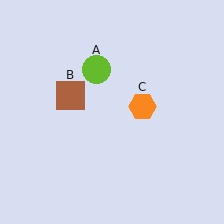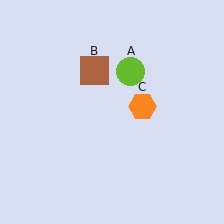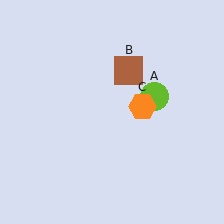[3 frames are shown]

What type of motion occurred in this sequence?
The lime circle (object A), brown square (object B) rotated clockwise around the center of the scene.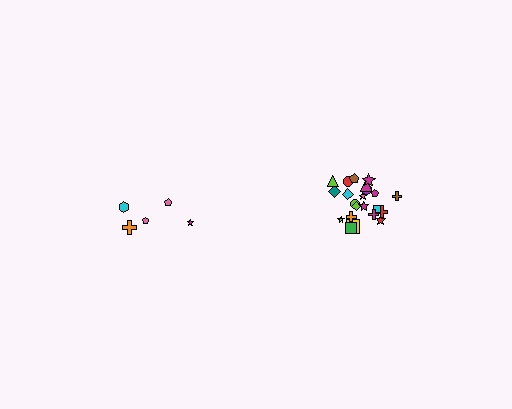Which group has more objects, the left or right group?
The right group.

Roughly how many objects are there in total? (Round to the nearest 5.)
Roughly 25 objects in total.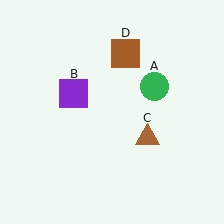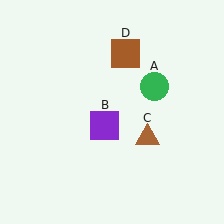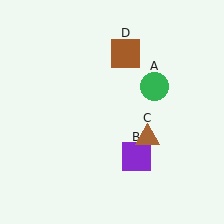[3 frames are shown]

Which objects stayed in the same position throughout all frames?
Green circle (object A) and brown triangle (object C) and brown square (object D) remained stationary.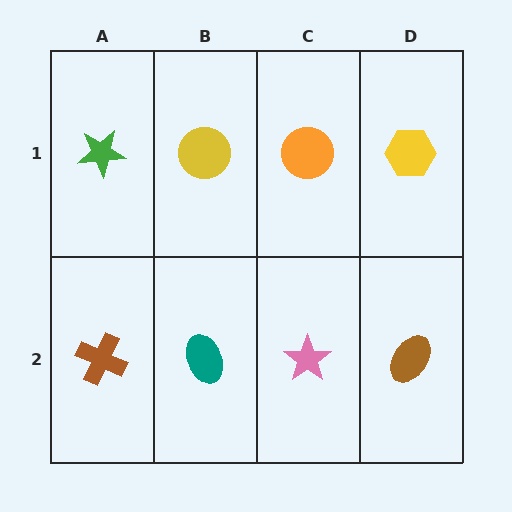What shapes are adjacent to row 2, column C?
An orange circle (row 1, column C), a teal ellipse (row 2, column B), a brown ellipse (row 2, column D).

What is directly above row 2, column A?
A green star.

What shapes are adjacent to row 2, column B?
A yellow circle (row 1, column B), a brown cross (row 2, column A), a pink star (row 2, column C).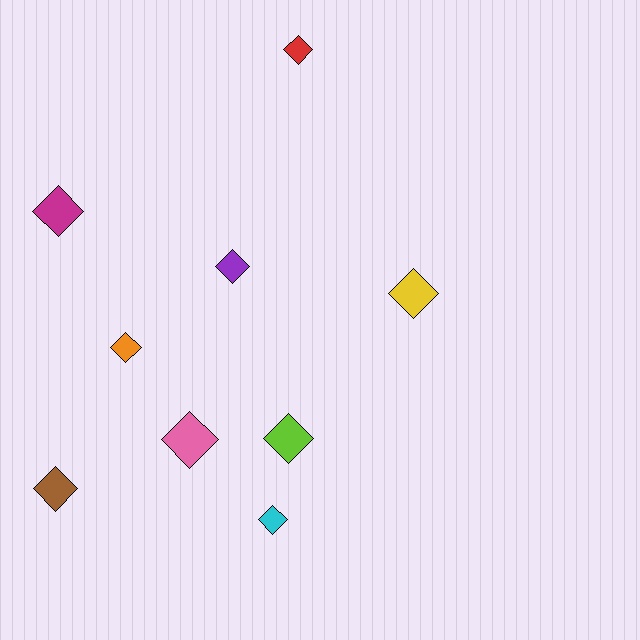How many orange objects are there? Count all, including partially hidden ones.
There is 1 orange object.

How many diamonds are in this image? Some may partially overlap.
There are 9 diamonds.